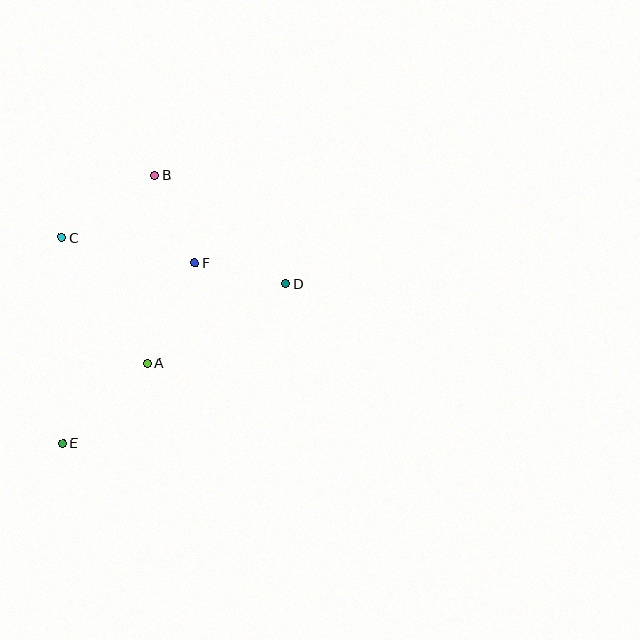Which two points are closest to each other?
Points D and F are closest to each other.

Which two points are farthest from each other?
Points B and E are farthest from each other.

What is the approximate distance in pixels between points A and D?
The distance between A and D is approximately 159 pixels.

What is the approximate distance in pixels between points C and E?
The distance between C and E is approximately 206 pixels.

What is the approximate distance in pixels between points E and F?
The distance between E and F is approximately 224 pixels.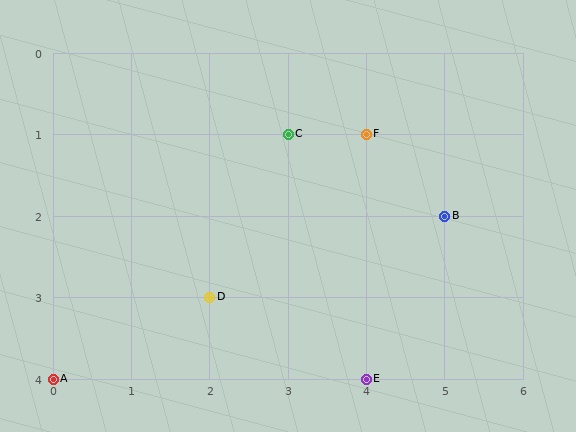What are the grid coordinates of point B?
Point B is at grid coordinates (5, 2).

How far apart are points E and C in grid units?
Points E and C are 1 column and 3 rows apart (about 3.2 grid units diagonally).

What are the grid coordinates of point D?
Point D is at grid coordinates (2, 3).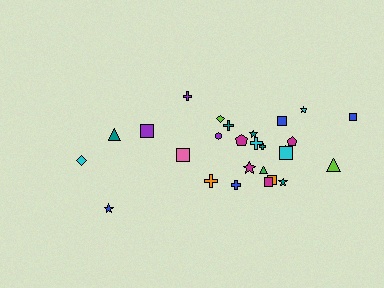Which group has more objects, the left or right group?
The right group.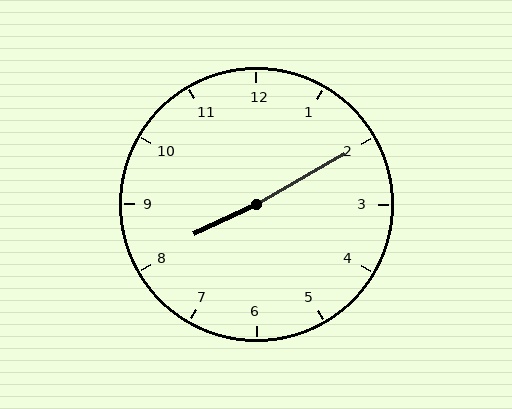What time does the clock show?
8:10.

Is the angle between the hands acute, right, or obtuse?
It is obtuse.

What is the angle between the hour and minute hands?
Approximately 175 degrees.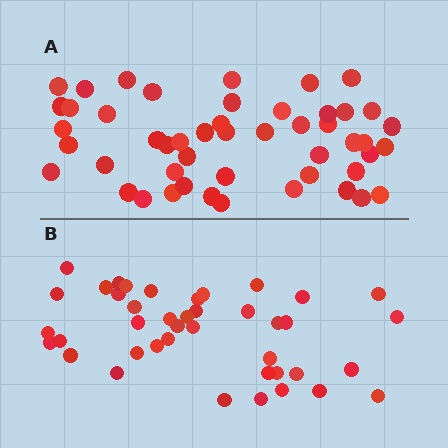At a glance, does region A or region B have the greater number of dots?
Region A (the top region) has more dots.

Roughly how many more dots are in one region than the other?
Region A has roughly 8 or so more dots than region B.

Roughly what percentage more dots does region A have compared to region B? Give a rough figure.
About 20% more.